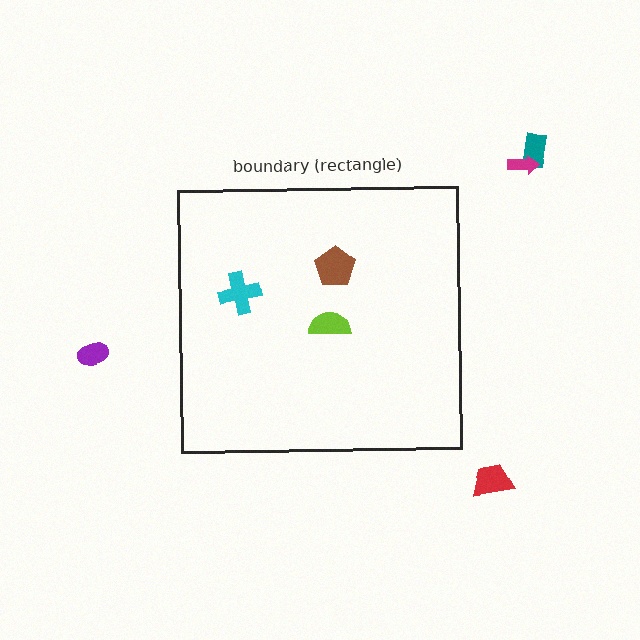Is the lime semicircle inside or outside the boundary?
Inside.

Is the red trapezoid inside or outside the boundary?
Outside.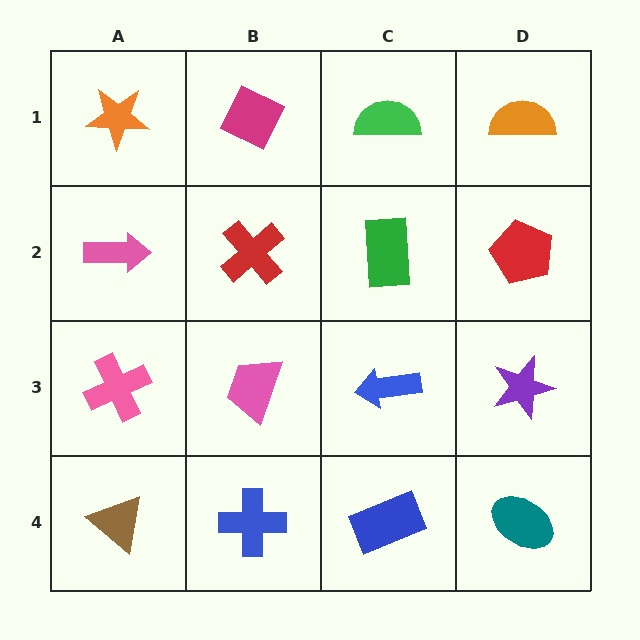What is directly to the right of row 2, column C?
A red pentagon.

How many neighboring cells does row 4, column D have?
2.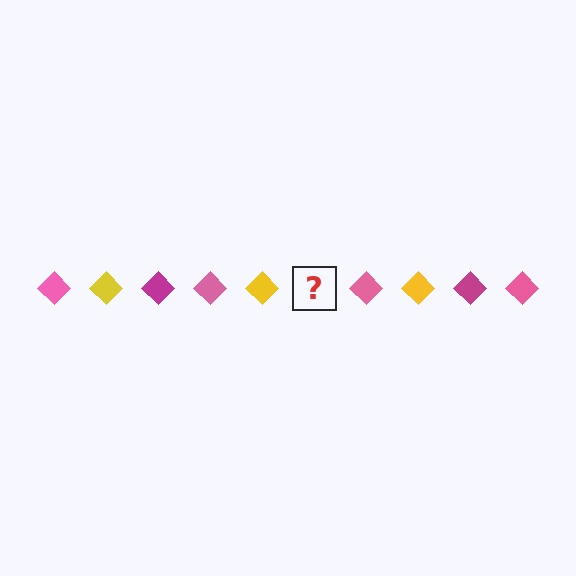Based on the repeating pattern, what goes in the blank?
The blank should be a magenta diamond.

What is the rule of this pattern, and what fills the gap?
The rule is that the pattern cycles through pink, yellow, magenta diamonds. The gap should be filled with a magenta diamond.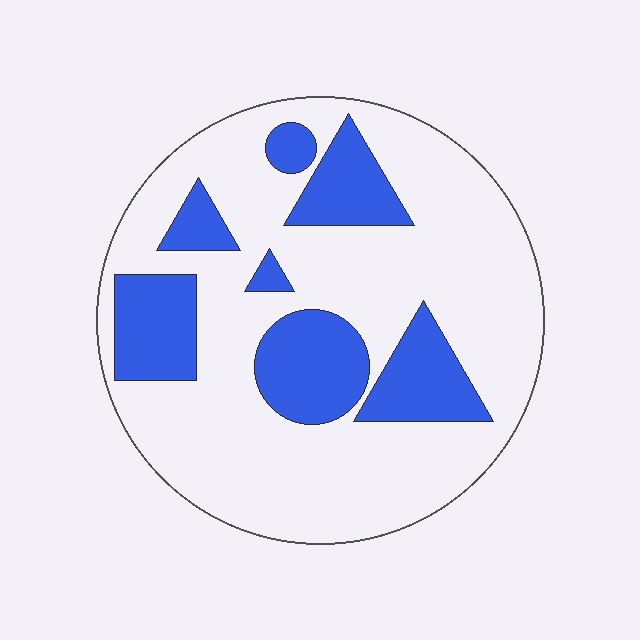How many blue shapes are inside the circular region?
7.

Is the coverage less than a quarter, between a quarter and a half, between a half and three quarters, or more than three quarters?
Between a quarter and a half.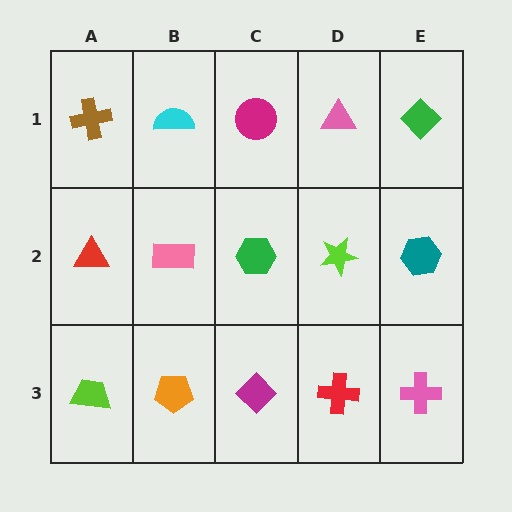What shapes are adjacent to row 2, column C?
A magenta circle (row 1, column C), a magenta diamond (row 3, column C), a pink rectangle (row 2, column B), a lime star (row 2, column D).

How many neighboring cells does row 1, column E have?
2.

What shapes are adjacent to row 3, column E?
A teal hexagon (row 2, column E), a red cross (row 3, column D).